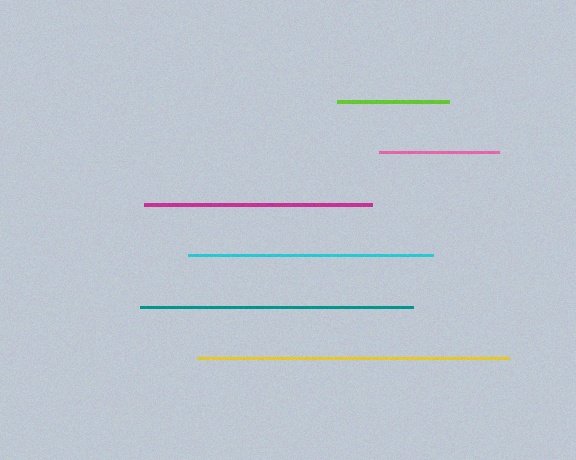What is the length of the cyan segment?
The cyan segment is approximately 246 pixels long.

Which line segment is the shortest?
The lime line is the shortest at approximately 112 pixels.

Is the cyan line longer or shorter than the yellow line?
The yellow line is longer than the cyan line.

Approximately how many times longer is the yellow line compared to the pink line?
The yellow line is approximately 2.6 times the length of the pink line.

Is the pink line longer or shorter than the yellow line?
The yellow line is longer than the pink line.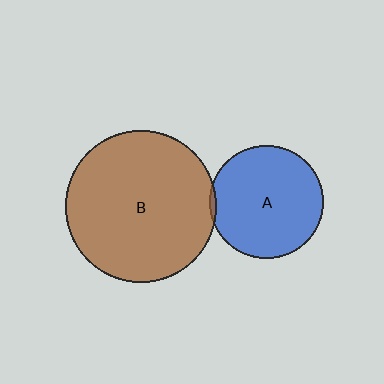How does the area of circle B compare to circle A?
Approximately 1.8 times.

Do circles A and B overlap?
Yes.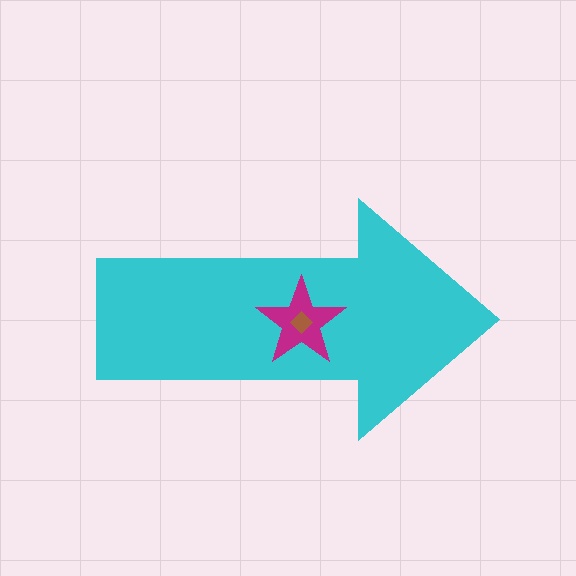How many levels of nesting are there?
3.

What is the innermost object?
The brown diamond.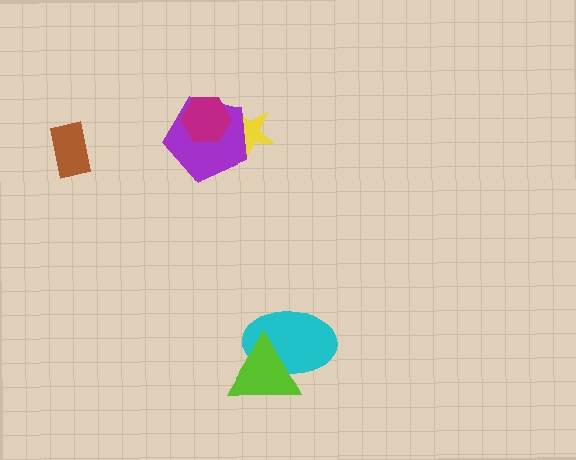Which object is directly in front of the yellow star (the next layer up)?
The purple pentagon is directly in front of the yellow star.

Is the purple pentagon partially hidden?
Yes, it is partially covered by another shape.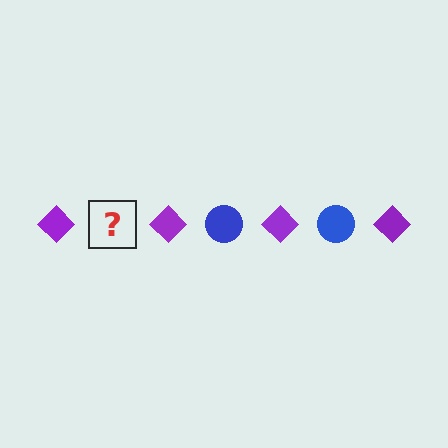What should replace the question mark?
The question mark should be replaced with a blue circle.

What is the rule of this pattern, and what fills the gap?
The rule is that the pattern alternates between purple diamond and blue circle. The gap should be filled with a blue circle.